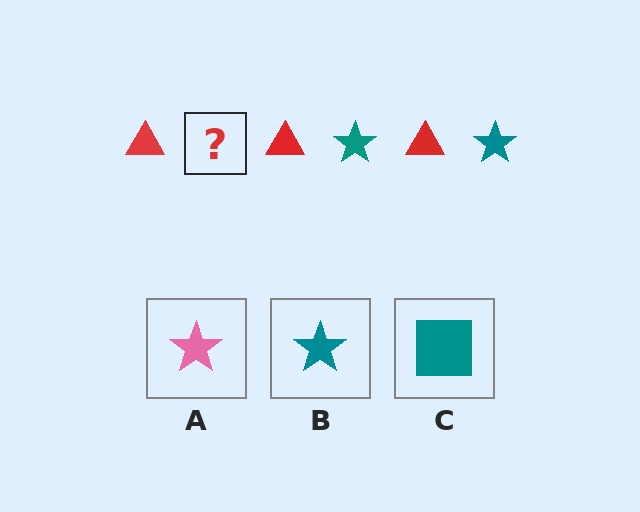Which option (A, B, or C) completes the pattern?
B.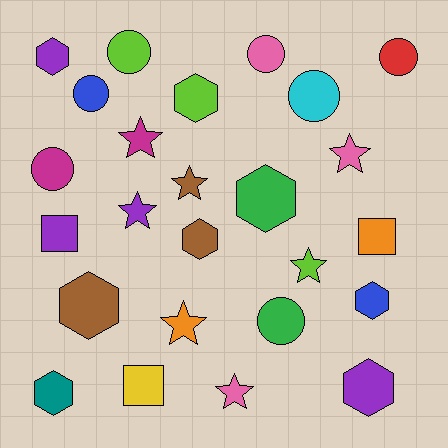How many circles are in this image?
There are 7 circles.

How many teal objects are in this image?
There is 1 teal object.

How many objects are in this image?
There are 25 objects.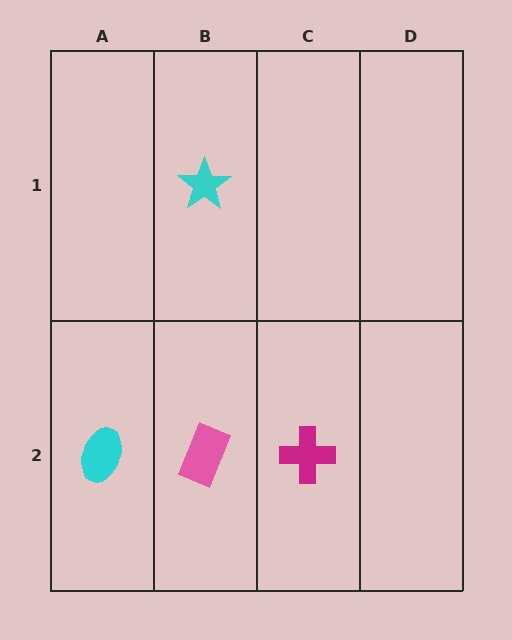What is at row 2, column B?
A pink rectangle.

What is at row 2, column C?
A magenta cross.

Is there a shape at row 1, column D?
No, that cell is empty.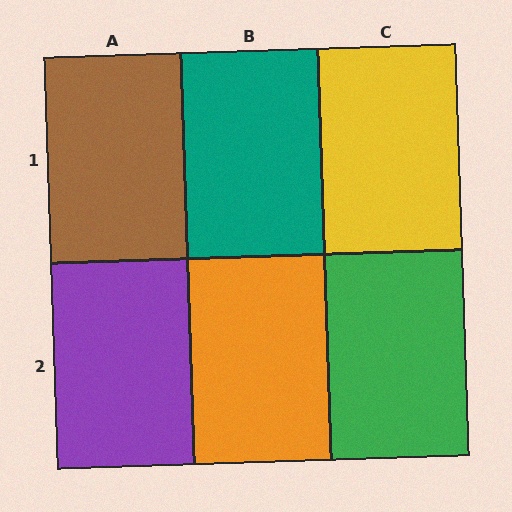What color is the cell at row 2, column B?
Orange.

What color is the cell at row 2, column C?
Green.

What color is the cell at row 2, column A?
Purple.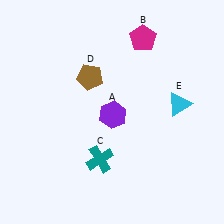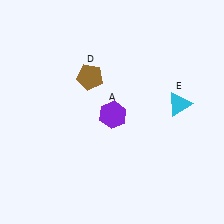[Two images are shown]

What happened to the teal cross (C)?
The teal cross (C) was removed in Image 2. It was in the bottom-left area of Image 1.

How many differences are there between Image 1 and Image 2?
There are 2 differences between the two images.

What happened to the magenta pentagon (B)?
The magenta pentagon (B) was removed in Image 2. It was in the top-right area of Image 1.